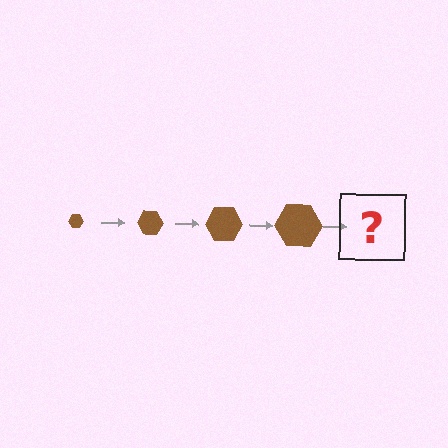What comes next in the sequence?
The next element should be a brown hexagon, larger than the previous one.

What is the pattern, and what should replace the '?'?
The pattern is that the hexagon gets progressively larger each step. The '?' should be a brown hexagon, larger than the previous one.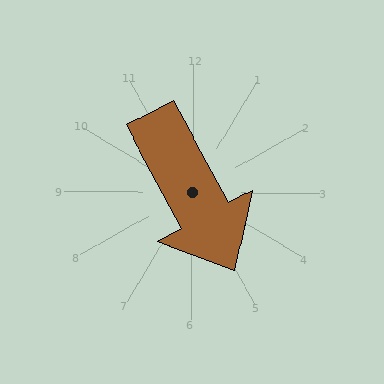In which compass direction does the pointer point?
Southeast.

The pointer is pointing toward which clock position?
Roughly 5 o'clock.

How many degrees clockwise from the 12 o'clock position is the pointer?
Approximately 151 degrees.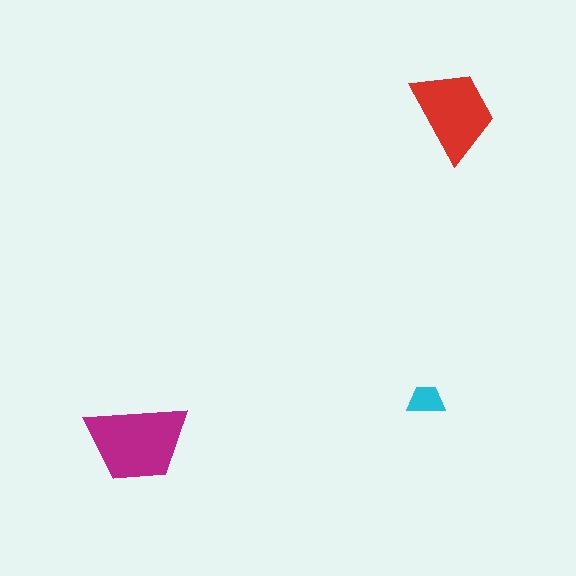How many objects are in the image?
There are 3 objects in the image.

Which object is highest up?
The red trapezoid is topmost.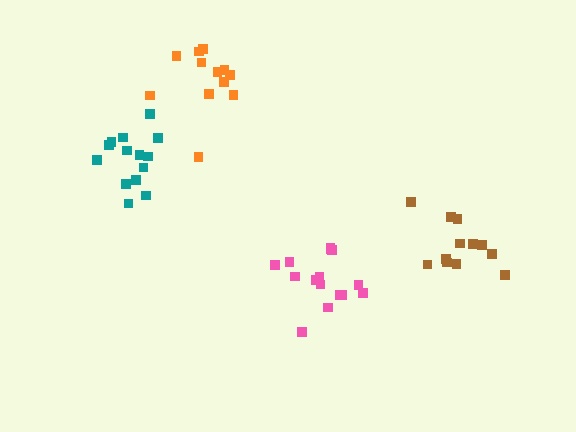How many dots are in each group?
Group 1: 12 dots, Group 2: 14 dots, Group 3: 16 dots, Group 4: 12 dots (54 total).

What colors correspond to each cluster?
The clusters are colored: brown, teal, pink, orange.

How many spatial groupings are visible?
There are 4 spatial groupings.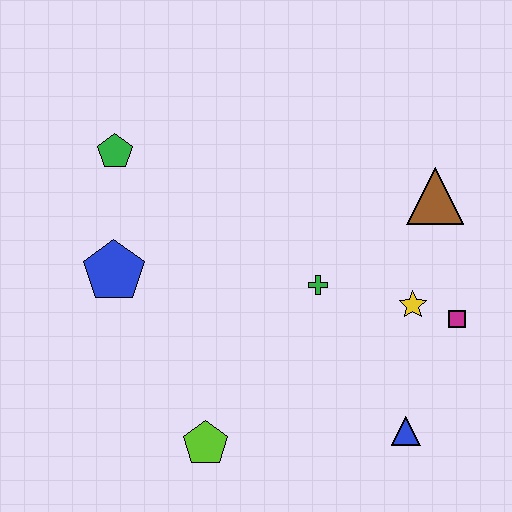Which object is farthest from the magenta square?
The green pentagon is farthest from the magenta square.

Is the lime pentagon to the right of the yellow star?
No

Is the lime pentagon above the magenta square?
No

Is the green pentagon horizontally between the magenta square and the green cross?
No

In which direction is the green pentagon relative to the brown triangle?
The green pentagon is to the left of the brown triangle.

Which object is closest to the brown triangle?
The yellow star is closest to the brown triangle.